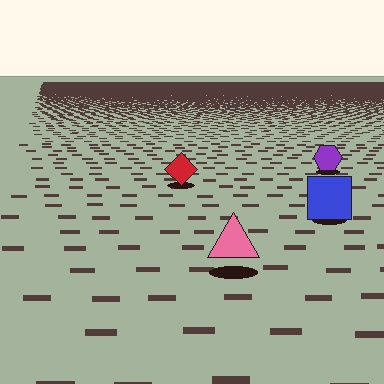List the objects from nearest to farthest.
From nearest to farthest: the pink triangle, the blue square, the red diamond, the purple hexagon.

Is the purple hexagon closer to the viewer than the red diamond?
No. The red diamond is closer — you can tell from the texture gradient: the ground texture is coarser near it.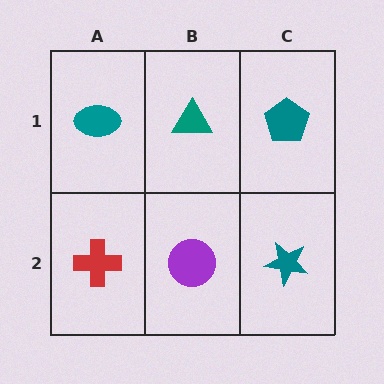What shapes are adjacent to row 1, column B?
A purple circle (row 2, column B), a teal ellipse (row 1, column A), a teal pentagon (row 1, column C).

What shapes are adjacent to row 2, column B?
A teal triangle (row 1, column B), a red cross (row 2, column A), a teal star (row 2, column C).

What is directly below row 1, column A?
A red cross.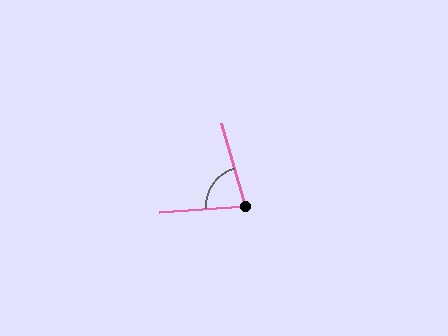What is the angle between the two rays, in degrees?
Approximately 78 degrees.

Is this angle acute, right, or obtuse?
It is acute.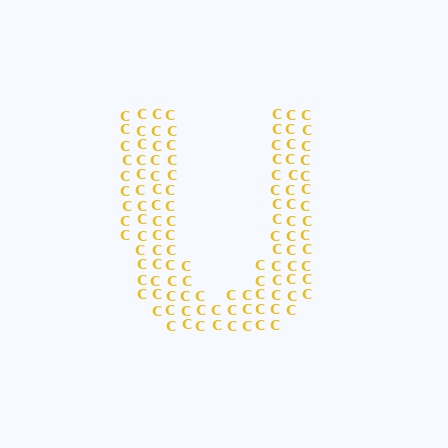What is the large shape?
The large shape is the letter U.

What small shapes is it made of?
It is made of small letter C's.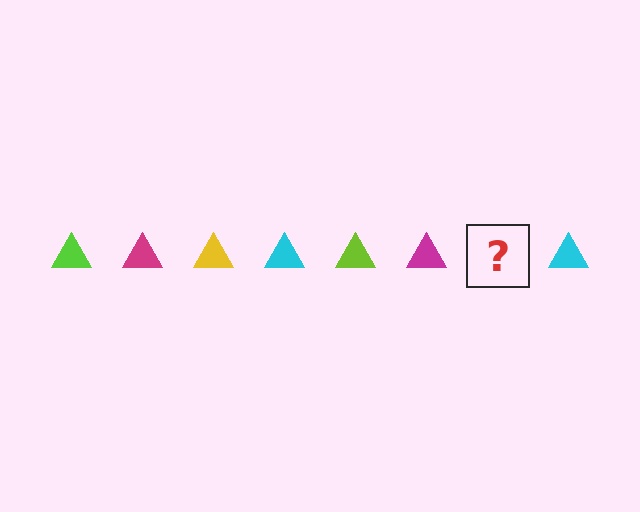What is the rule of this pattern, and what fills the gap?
The rule is that the pattern cycles through lime, magenta, yellow, cyan triangles. The gap should be filled with a yellow triangle.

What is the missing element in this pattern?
The missing element is a yellow triangle.